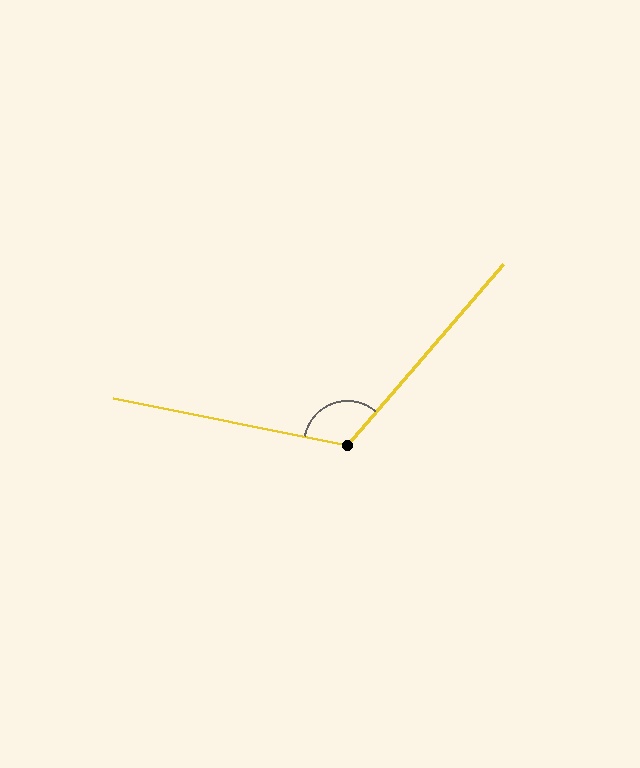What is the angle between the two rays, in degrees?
Approximately 120 degrees.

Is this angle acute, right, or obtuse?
It is obtuse.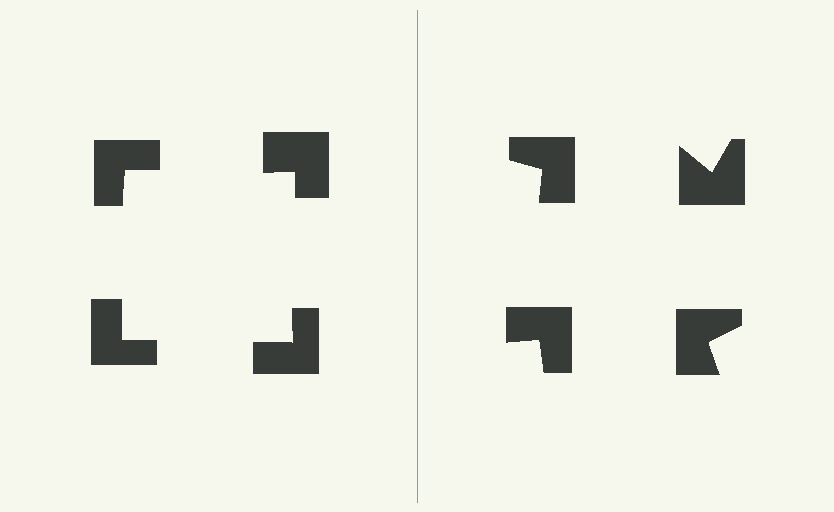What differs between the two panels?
The notched squares are positioned identically on both sides; only the wedge orientations differ. On the left they align to a square; on the right they are misaligned.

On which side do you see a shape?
An illusory square appears on the left side. On the right side the wedge cuts are rotated, so no coherent shape forms.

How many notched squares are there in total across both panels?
8 — 4 on each side.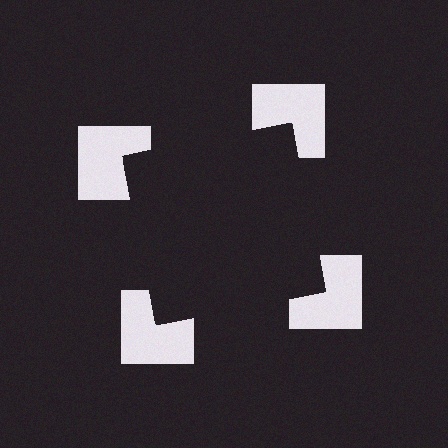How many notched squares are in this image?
There are 4 — one at each vertex of the illusory square.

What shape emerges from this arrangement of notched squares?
An illusory square — its edges are inferred from the aligned wedge cuts in the notched squares, not physically drawn.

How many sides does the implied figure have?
4 sides.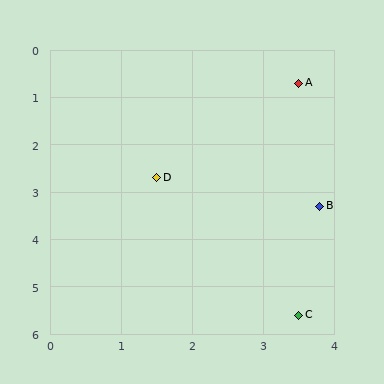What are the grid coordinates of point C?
Point C is at approximately (3.5, 5.6).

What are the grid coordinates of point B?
Point B is at approximately (3.8, 3.3).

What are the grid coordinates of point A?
Point A is at approximately (3.5, 0.7).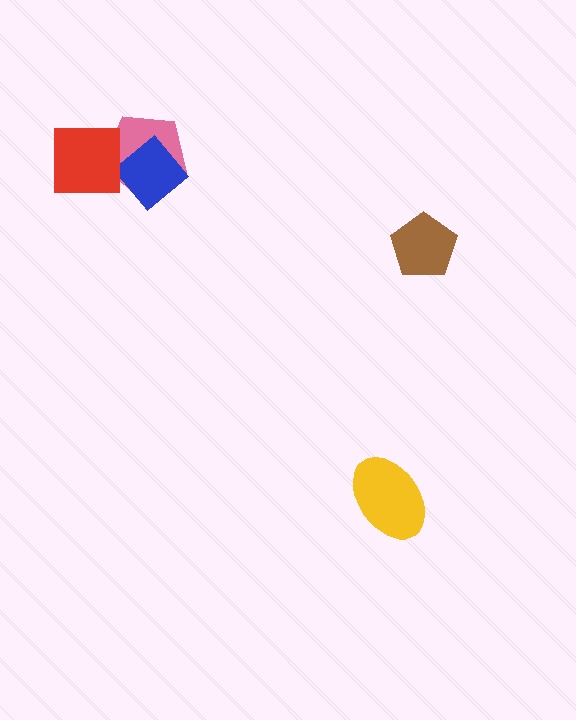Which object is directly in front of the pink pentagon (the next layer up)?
The blue diamond is directly in front of the pink pentagon.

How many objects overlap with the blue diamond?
1 object overlaps with the blue diamond.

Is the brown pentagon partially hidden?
No, no other shape covers it.